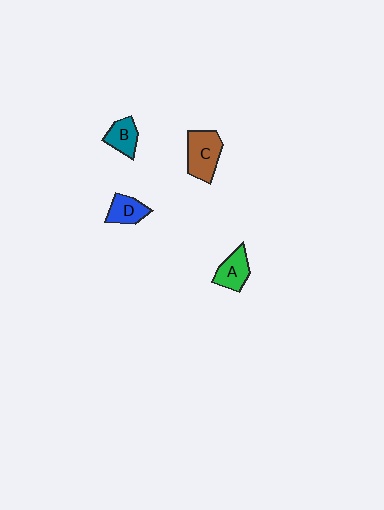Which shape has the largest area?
Shape C (brown).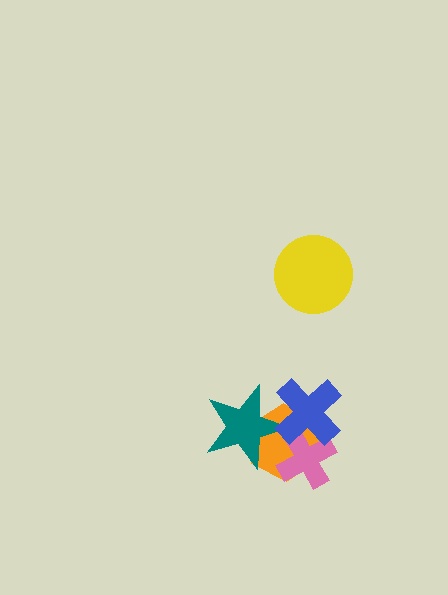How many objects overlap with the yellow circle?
0 objects overlap with the yellow circle.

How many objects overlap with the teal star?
2 objects overlap with the teal star.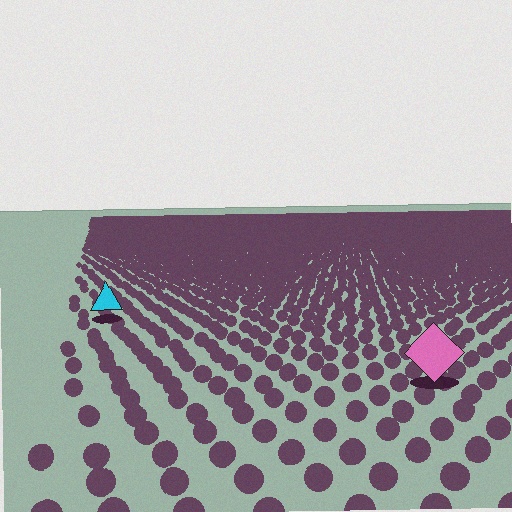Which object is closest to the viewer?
The pink diamond is closest. The texture marks near it are larger and more spread out.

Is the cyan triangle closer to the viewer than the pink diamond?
No. The pink diamond is closer — you can tell from the texture gradient: the ground texture is coarser near it.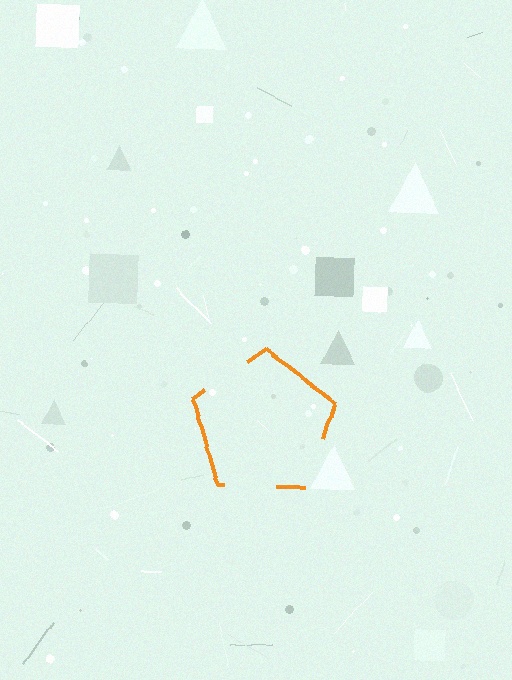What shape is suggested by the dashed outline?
The dashed outline suggests a pentagon.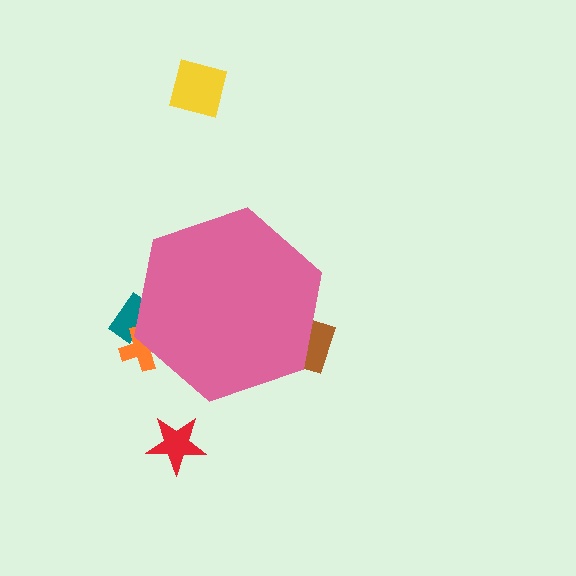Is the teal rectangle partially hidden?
Yes, the teal rectangle is partially hidden behind the pink hexagon.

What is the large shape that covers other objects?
A pink hexagon.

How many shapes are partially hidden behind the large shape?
3 shapes are partially hidden.